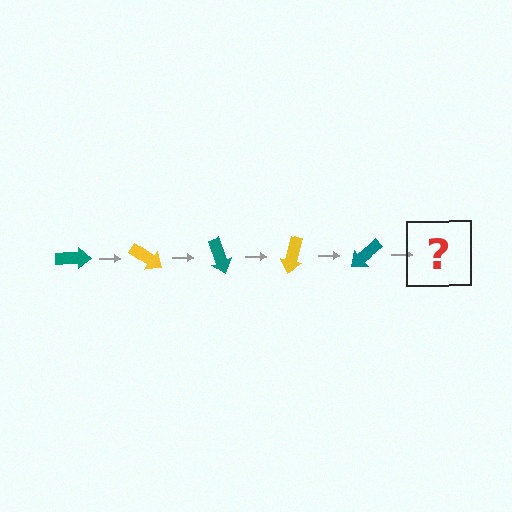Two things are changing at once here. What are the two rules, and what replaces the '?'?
The two rules are that it rotates 35 degrees each step and the color cycles through teal and yellow. The '?' should be a yellow arrow, rotated 175 degrees from the start.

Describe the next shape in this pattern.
It should be a yellow arrow, rotated 175 degrees from the start.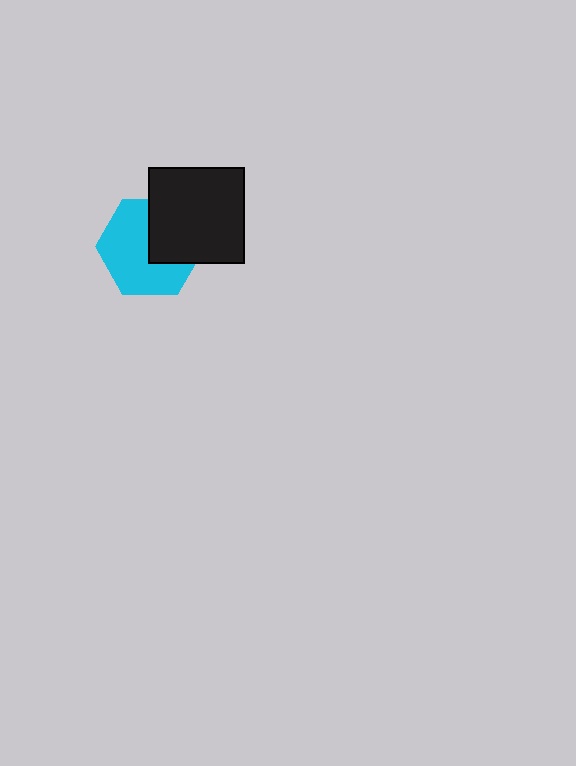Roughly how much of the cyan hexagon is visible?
About half of it is visible (roughly 62%).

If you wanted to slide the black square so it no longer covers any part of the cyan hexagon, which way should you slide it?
Slide it toward the upper-right — that is the most direct way to separate the two shapes.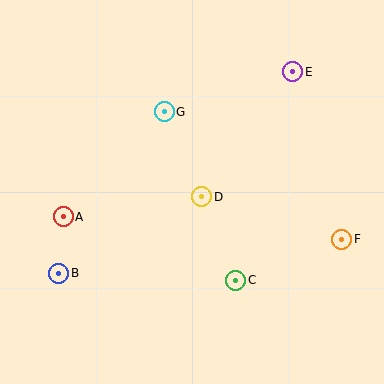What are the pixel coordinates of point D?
Point D is at (202, 197).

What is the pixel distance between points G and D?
The distance between G and D is 93 pixels.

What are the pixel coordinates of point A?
Point A is at (63, 217).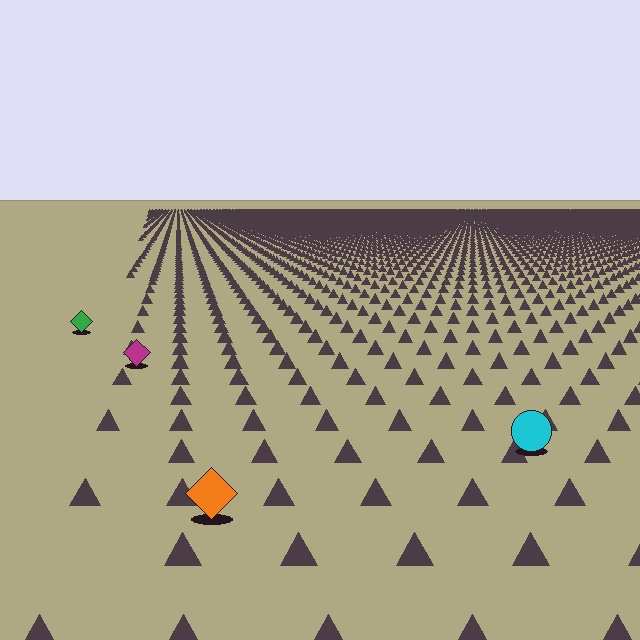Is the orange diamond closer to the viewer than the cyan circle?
Yes. The orange diamond is closer — you can tell from the texture gradient: the ground texture is coarser near it.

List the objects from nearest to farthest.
From nearest to farthest: the orange diamond, the cyan circle, the magenta diamond, the green diamond.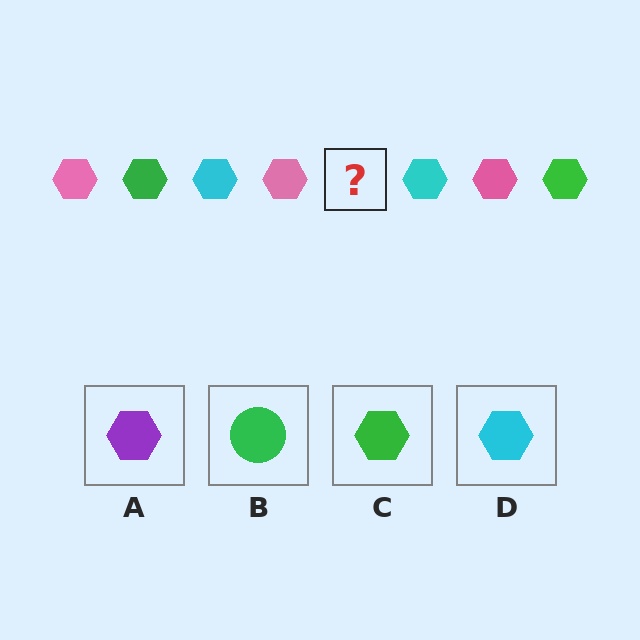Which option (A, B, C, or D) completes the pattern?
C.